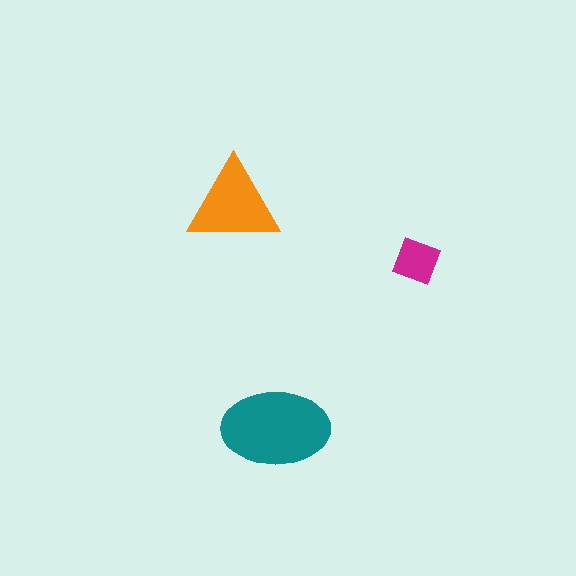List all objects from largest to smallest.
The teal ellipse, the orange triangle, the magenta square.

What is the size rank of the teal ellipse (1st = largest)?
1st.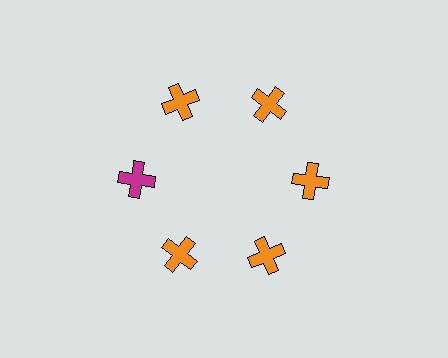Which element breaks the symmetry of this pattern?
The magenta cross at roughly the 9 o'clock position breaks the symmetry. All other shapes are orange crosses.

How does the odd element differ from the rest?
It has a different color: magenta instead of orange.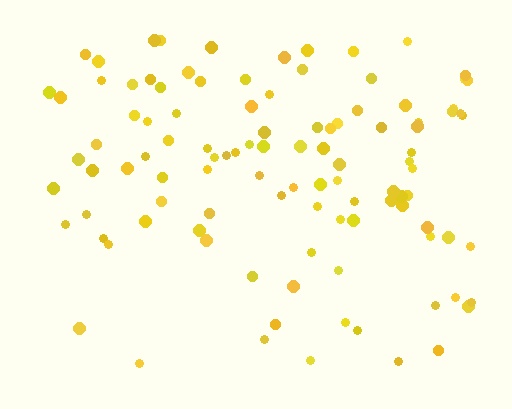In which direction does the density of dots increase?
From bottom to top, with the top side densest.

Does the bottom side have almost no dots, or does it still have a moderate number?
Still a moderate number, just noticeably fewer than the top.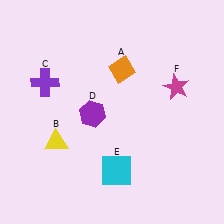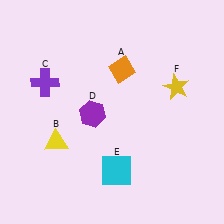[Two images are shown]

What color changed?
The star (F) changed from magenta in Image 1 to yellow in Image 2.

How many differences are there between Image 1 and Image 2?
There is 1 difference between the two images.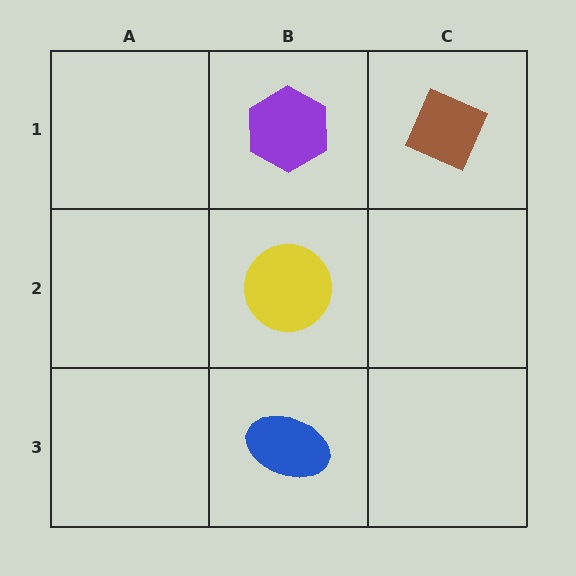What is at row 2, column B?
A yellow circle.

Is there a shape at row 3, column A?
No, that cell is empty.